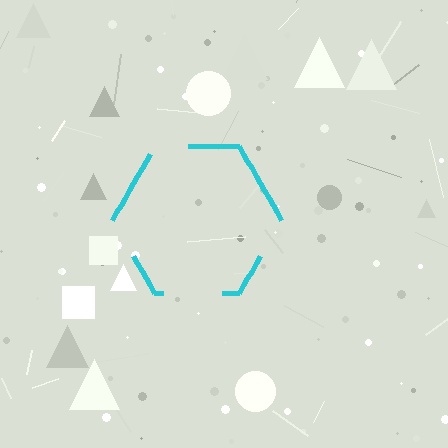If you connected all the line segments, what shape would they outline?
They would outline a hexagon.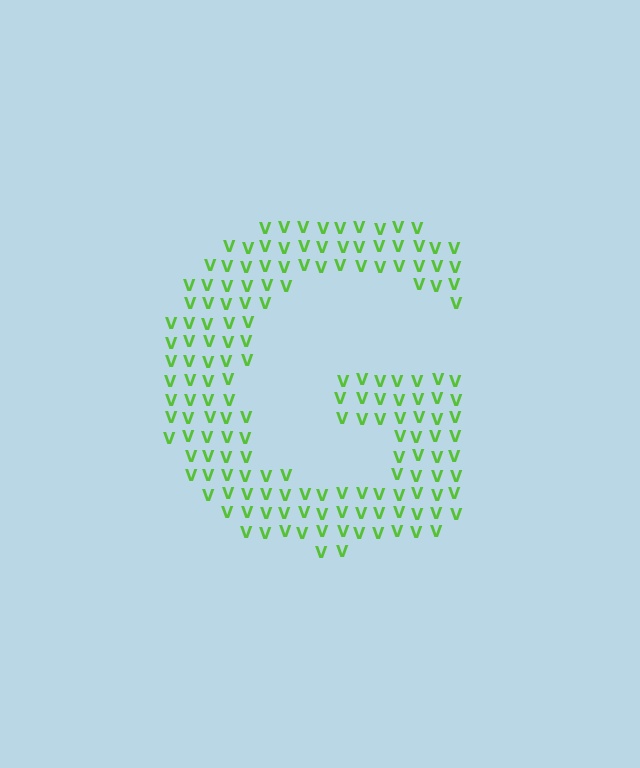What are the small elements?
The small elements are letter V's.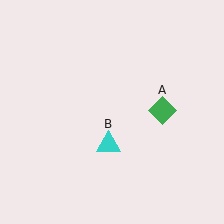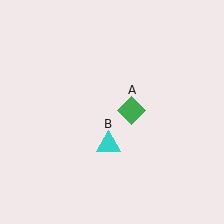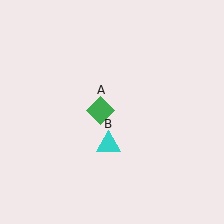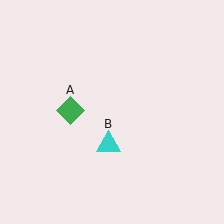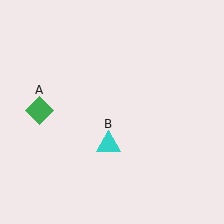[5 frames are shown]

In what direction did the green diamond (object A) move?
The green diamond (object A) moved left.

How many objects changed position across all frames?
1 object changed position: green diamond (object A).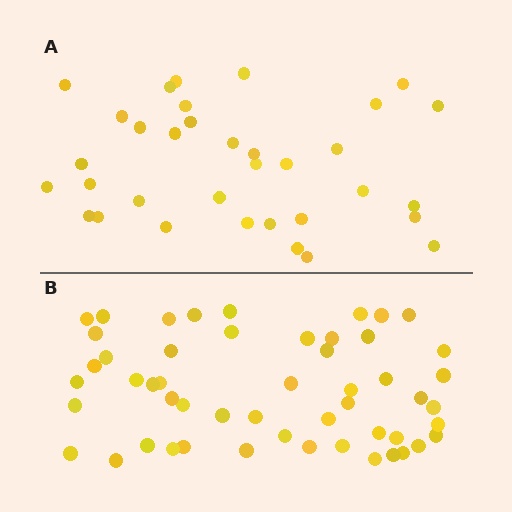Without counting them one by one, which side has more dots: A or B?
Region B (the bottom region) has more dots.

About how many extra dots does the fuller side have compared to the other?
Region B has approximately 20 more dots than region A.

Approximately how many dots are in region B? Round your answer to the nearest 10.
About 50 dots. (The exact count is 52, which rounds to 50.)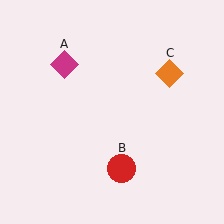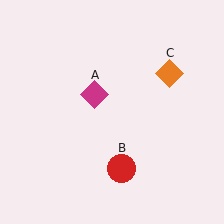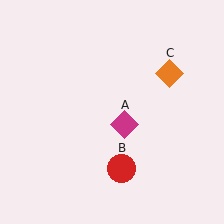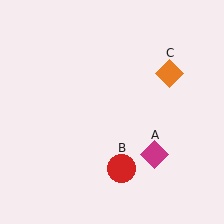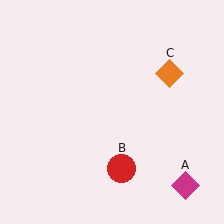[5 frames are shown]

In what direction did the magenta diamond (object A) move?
The magenta diamond (object A) moved down and to the right.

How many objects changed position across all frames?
1 object changed position: magenta diamond (object A).